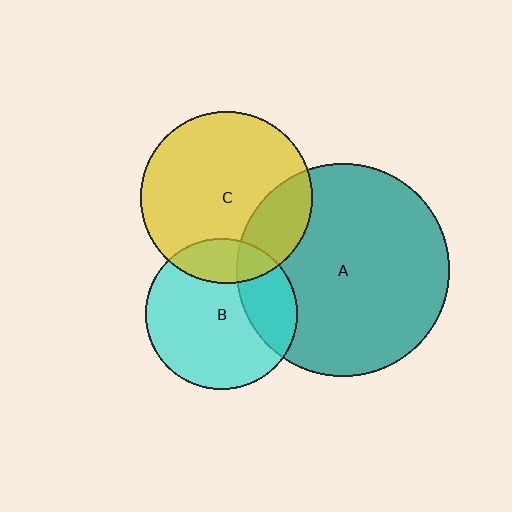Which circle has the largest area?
Circle A (teal).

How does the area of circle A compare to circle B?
Approximately 2.0 times.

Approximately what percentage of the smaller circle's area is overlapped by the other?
Approximately 20%.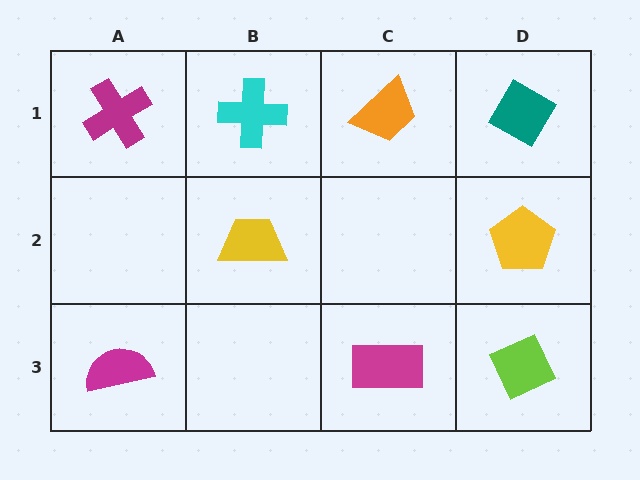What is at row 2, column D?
A yellow pentagon.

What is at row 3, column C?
A magenta rectangle.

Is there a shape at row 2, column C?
No, that cell is empty.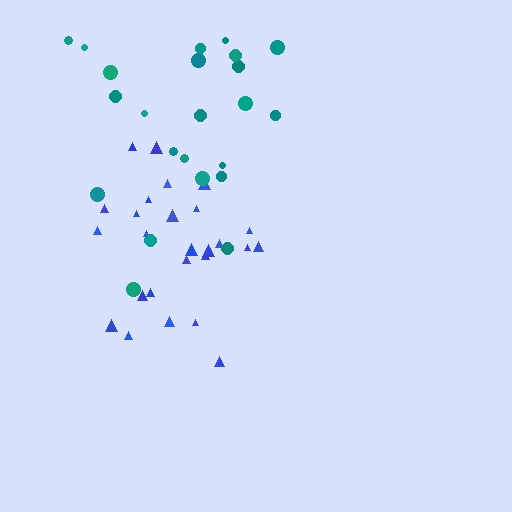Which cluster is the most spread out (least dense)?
Teal.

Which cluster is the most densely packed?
Blue.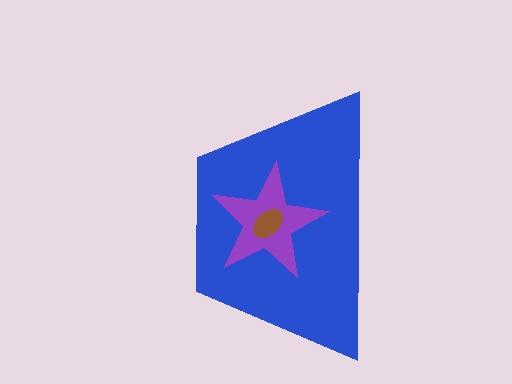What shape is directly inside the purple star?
The brown ellipse.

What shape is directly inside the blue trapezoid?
The purple star.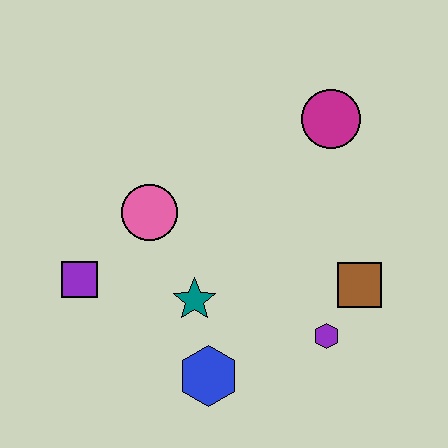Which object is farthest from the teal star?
The magenta circle is farthest from the teal star.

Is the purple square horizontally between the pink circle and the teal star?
No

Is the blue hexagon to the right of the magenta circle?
No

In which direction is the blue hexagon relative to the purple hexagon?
The blue hexagon is to the left of the purple hexagon.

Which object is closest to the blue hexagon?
The teal star is closest to the blue hexagon.